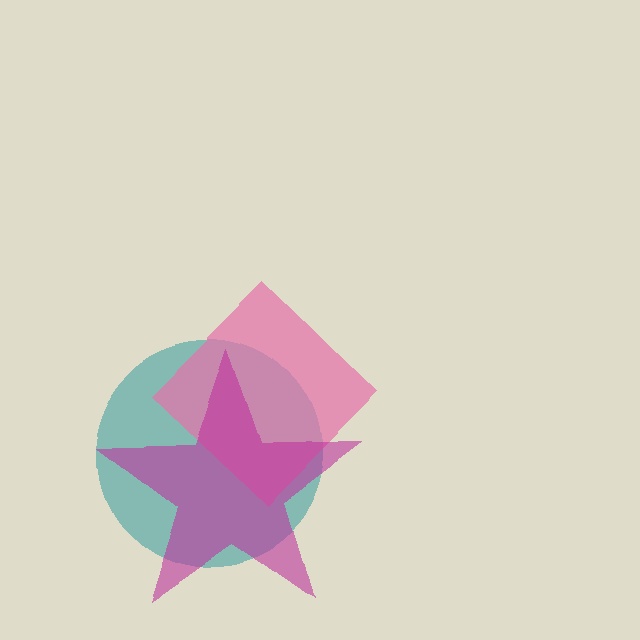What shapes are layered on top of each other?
The layered shapes are: a teal circle, a pink diamond, a magenta star.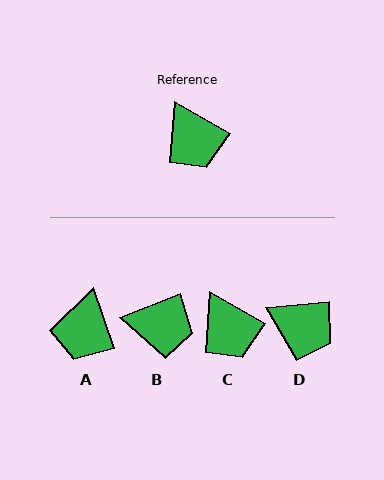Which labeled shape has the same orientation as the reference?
C.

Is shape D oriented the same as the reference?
No, it is off by about 35 degrees.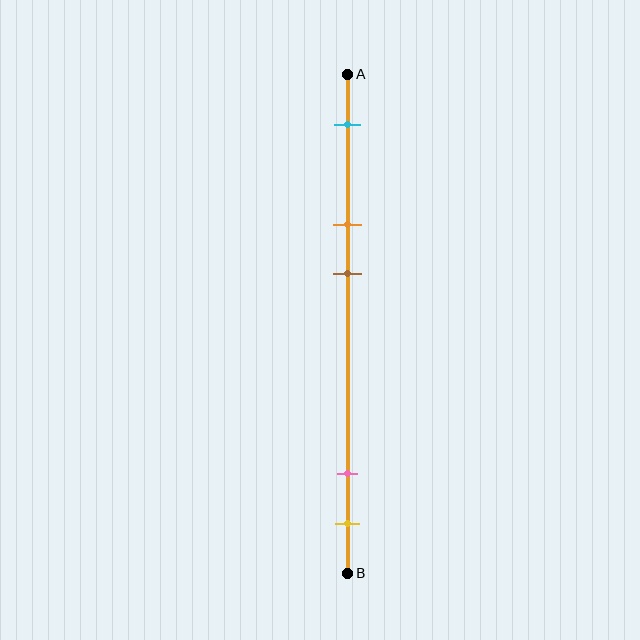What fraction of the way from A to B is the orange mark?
The orange mark is approximately 30% (0.3) of the way from A to B.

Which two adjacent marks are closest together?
The pink and yellow marks are the closest adjacent pair.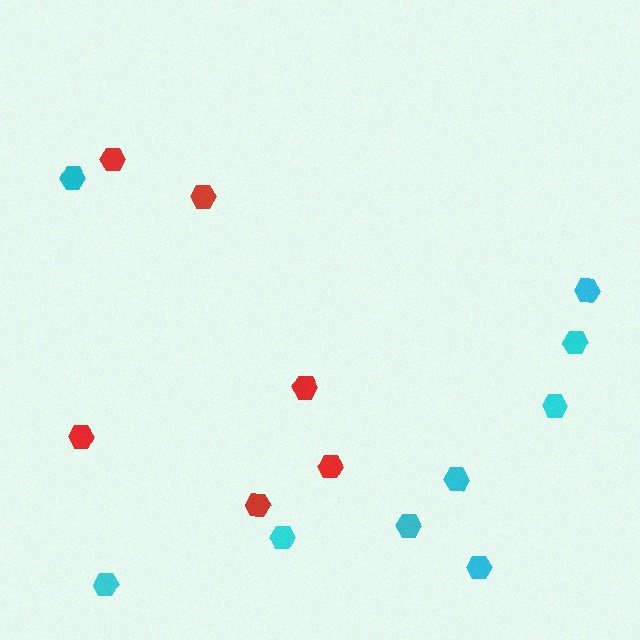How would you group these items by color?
There are 2 groups: one group of red hexagons (6) and one group of cyan hexagons (9).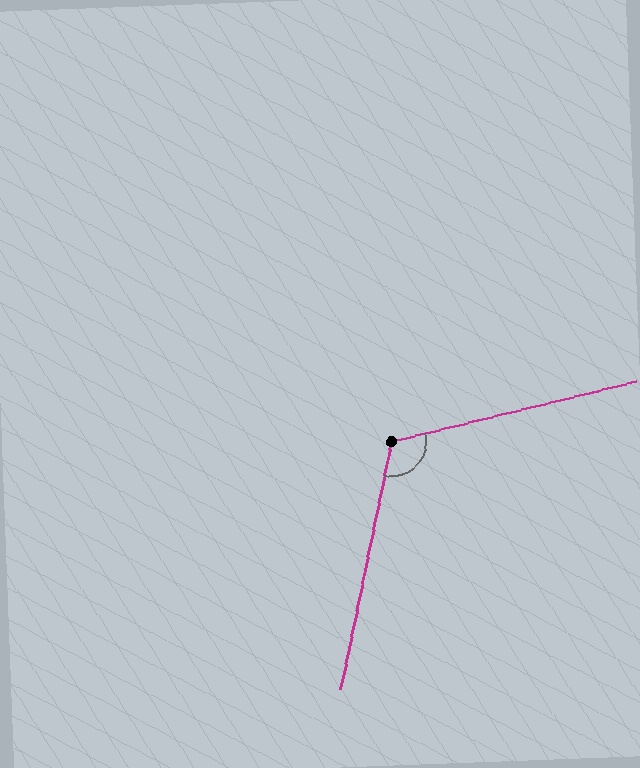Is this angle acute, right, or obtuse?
It is obtuse.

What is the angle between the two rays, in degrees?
Approximately 115 degrees.